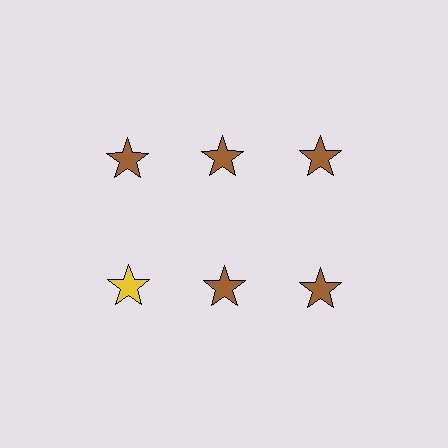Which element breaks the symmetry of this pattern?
The yellow star in the second row, leftmost column breaks the symmetry. All other shapes are brown stars.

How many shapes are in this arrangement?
There are 6 shapes arranged in a grid pattern.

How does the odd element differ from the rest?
It has a different color: yellow instead of brown.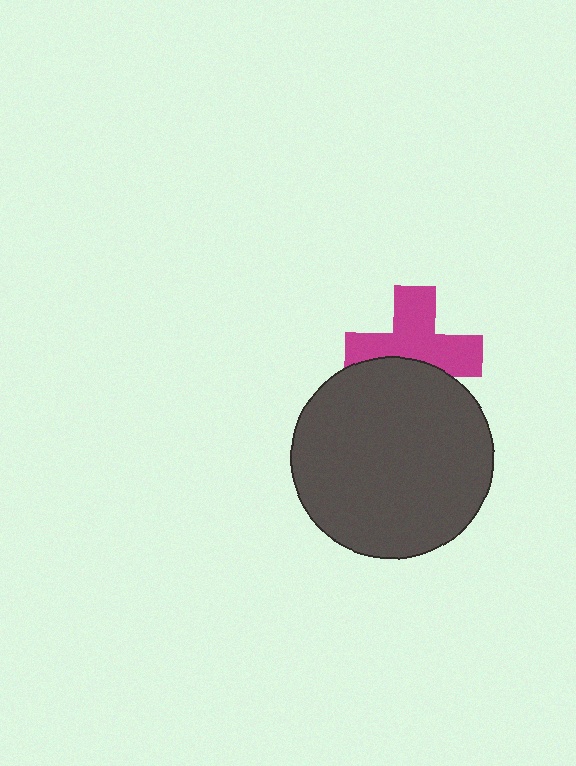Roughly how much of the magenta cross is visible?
About half of it is visible (roughly 64%).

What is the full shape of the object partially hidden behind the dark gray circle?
The partially hidden object is a magenta cross.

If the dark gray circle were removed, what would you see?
You would see the complete magenta cross.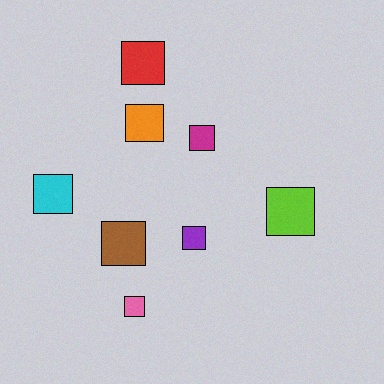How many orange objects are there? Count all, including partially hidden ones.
There is 1 orange object.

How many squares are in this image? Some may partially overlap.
There are 8 squares.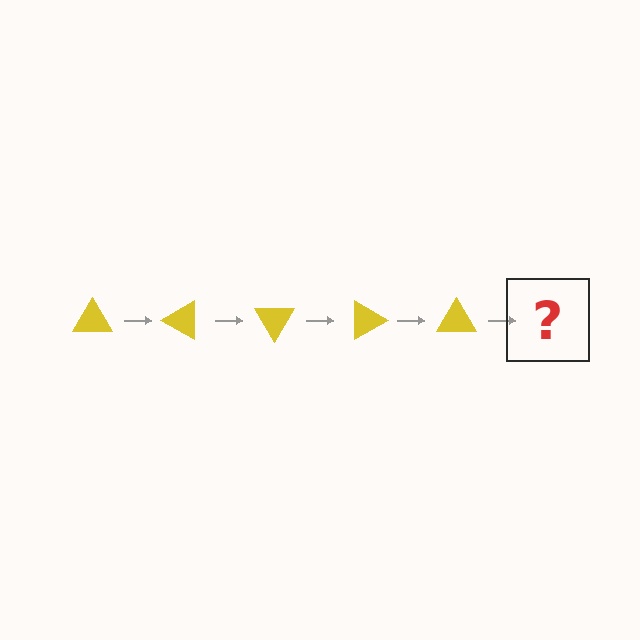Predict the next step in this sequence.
The next step is a yellow triangle rotated 150 degrees.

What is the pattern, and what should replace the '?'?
The pattern is that the triangle rotates 30 degrees each step. The '?' should be a yellow triangle rotated 150 degrees.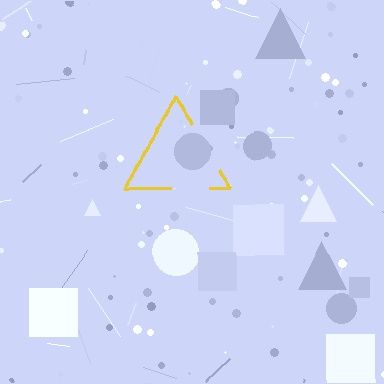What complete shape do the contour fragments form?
The contour fragments form a triangle.